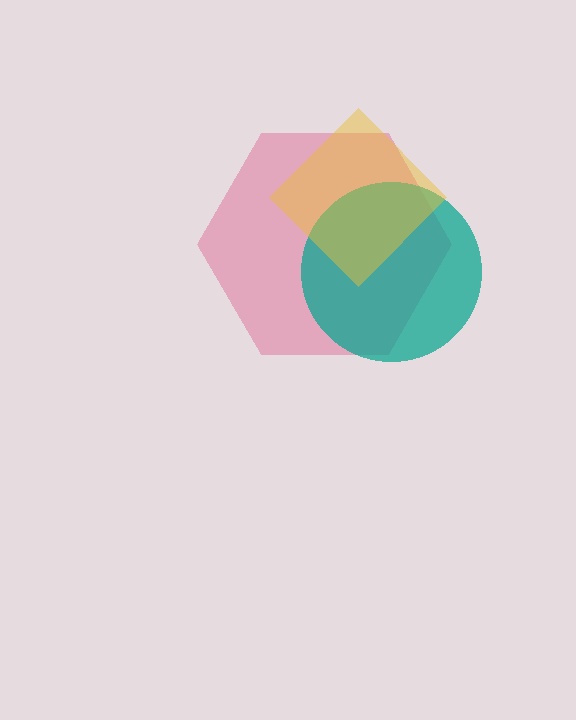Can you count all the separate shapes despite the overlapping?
Yes, there are 3 separate shapes.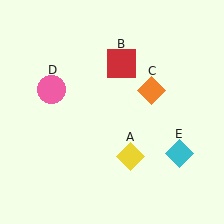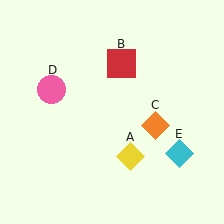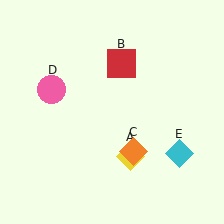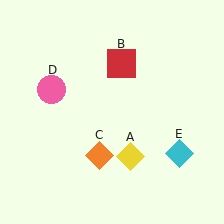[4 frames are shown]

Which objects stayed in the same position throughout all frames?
Yellow diamond (object A) and red square (object B) and pink circle (object D) and cyan diamond (object E) remained stationary.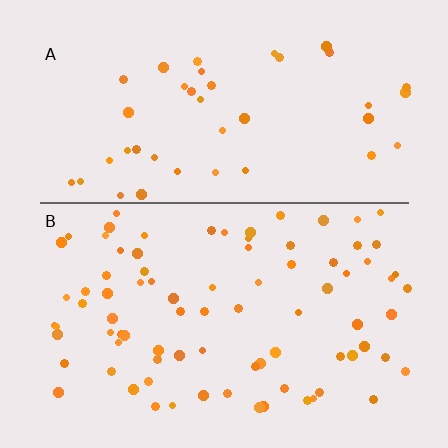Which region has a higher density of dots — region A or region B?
B (the bottom).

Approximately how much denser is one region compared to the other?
Approximately 2.0× — region B over region A.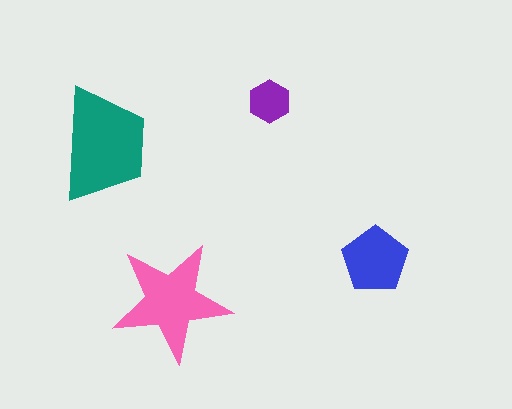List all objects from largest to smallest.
The teal trapezoid, the pink star, the blue pentagon, the purple hexagon.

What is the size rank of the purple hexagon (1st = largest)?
4th.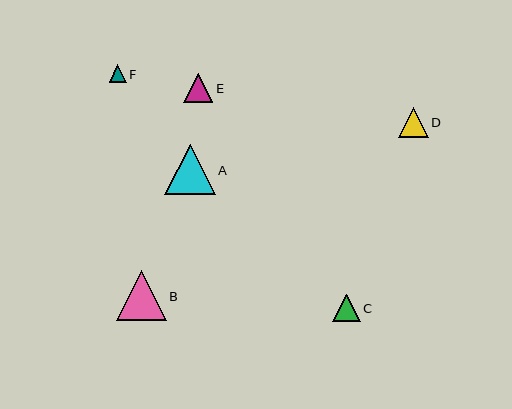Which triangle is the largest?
Triangle A is the largest with a size of approximately 50 pixels.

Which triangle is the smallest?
Triangle F is the smallest with a size of approximately 17 pixels.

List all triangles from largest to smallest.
From largest to smallest: A, B, D, E, C, F.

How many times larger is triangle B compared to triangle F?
Triangle B is approximately 2.9 times the size of triangle F.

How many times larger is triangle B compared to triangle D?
Triangle B is approximately 1.7 times the size of triangle D.